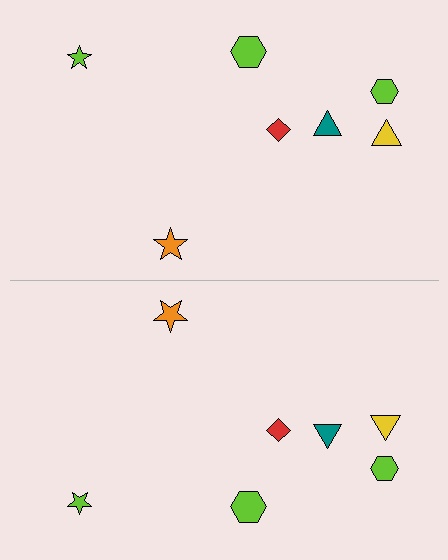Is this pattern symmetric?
Yes, this pattern has bilateral (reflection) symmetry.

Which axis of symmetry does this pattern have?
The pattern has a horizontal axis of symmetry running through the center of the image.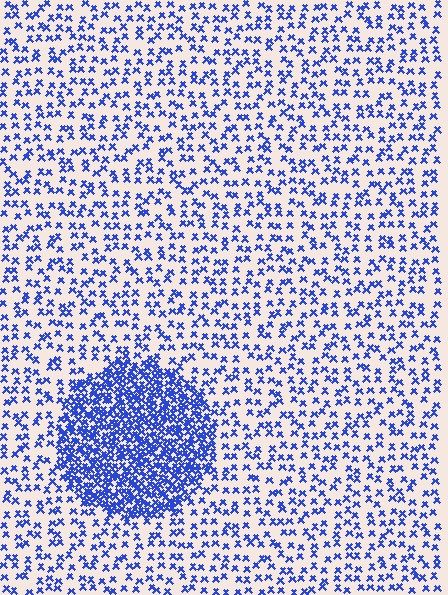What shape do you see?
I see a circle.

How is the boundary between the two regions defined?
The boundary is defined by a change in element density (approximately 3.0x ratio). All elements are the same color, size, and shape.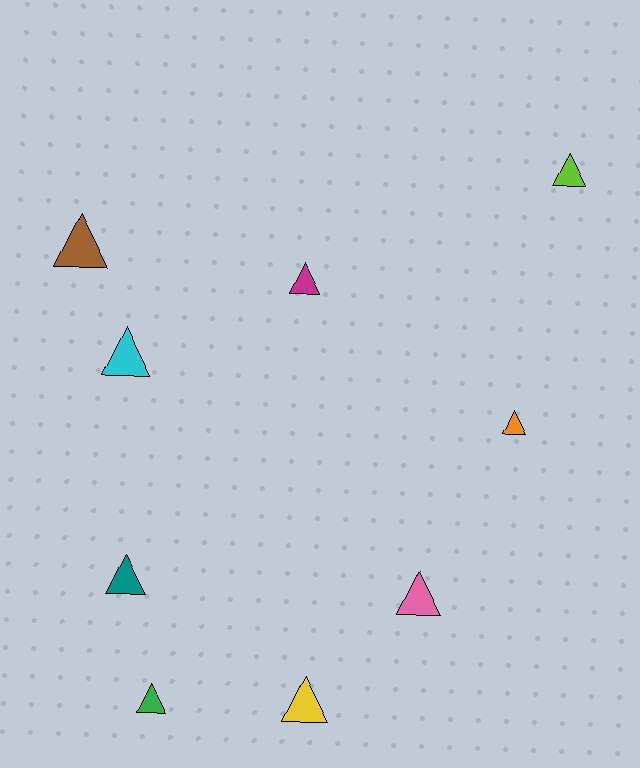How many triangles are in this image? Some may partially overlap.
There are 9 triangles.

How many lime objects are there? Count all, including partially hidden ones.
There is 1 lime object.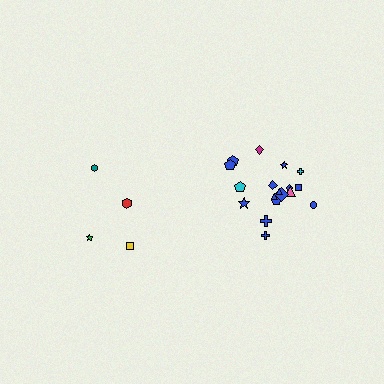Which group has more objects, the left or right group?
The right group.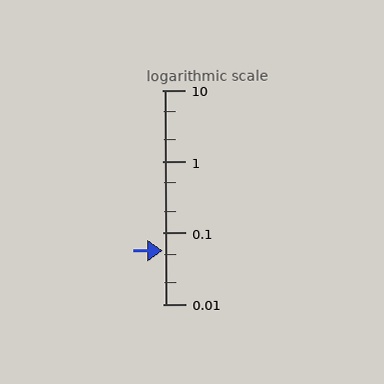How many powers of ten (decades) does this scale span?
The scale spans 3 decades, from 0.01 to 10.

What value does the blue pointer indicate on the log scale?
The pointer indicates approximately 0.056.